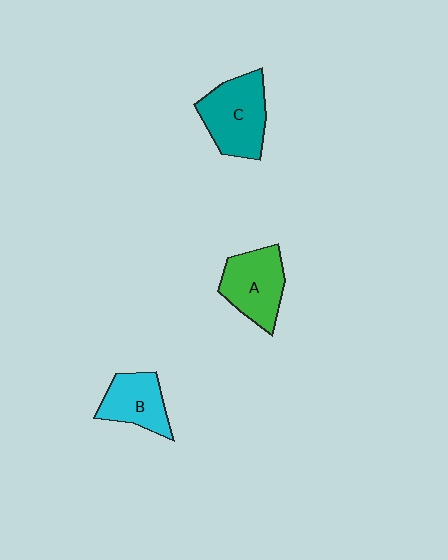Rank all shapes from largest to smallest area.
From largest to smallest: C (teal), A (green), B (cyan).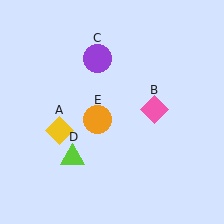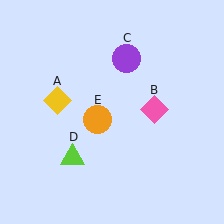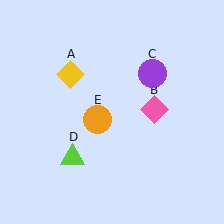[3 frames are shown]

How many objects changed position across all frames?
2 objects changed position: yellow diamond (object A), purple circle (object C).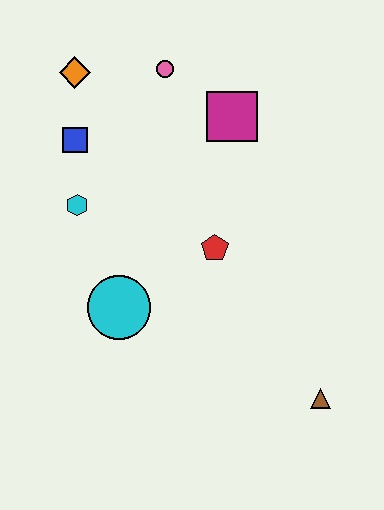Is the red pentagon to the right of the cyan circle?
Yes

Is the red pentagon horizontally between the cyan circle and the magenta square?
Yes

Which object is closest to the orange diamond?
The blue square is closest to the orange diamond.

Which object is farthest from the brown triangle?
The orange diamond is farthest from the brown triangle.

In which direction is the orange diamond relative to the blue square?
The orange diamond is above the blue square.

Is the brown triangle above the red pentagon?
No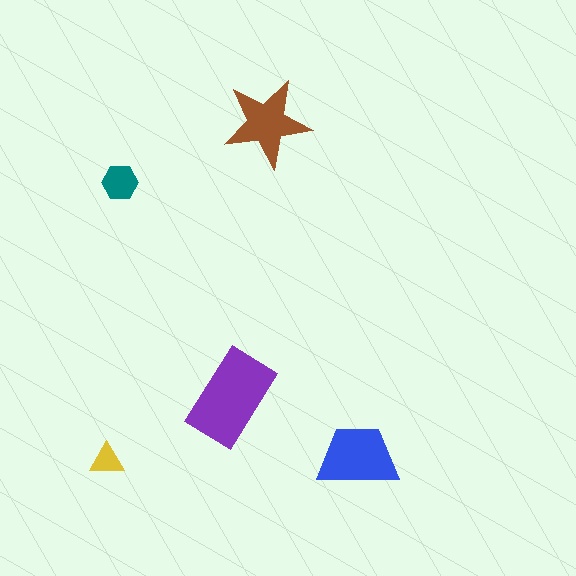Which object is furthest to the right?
The blue trapezoid is rightmost.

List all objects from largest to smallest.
The purple rectangle, the blue trapezoid, the brown star, the teal hexagon, the yellow triangle.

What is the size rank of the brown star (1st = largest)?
3rd.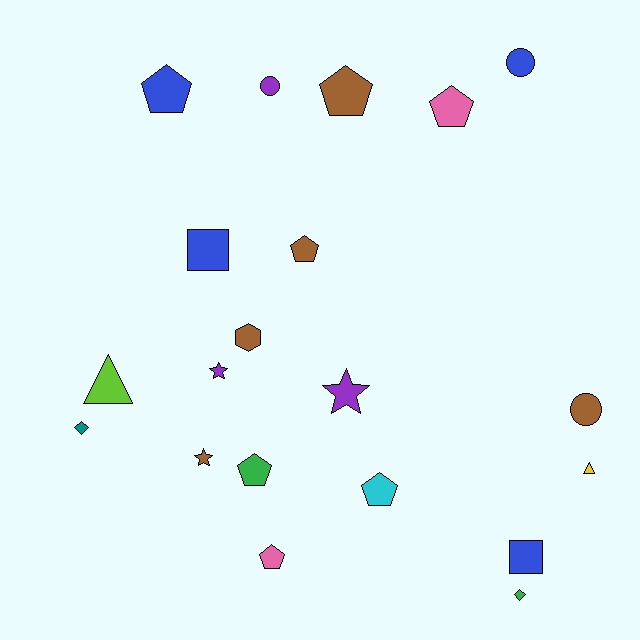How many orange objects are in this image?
There are no orange objects.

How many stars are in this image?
There are 3 stars.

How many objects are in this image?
There are 20 objects.